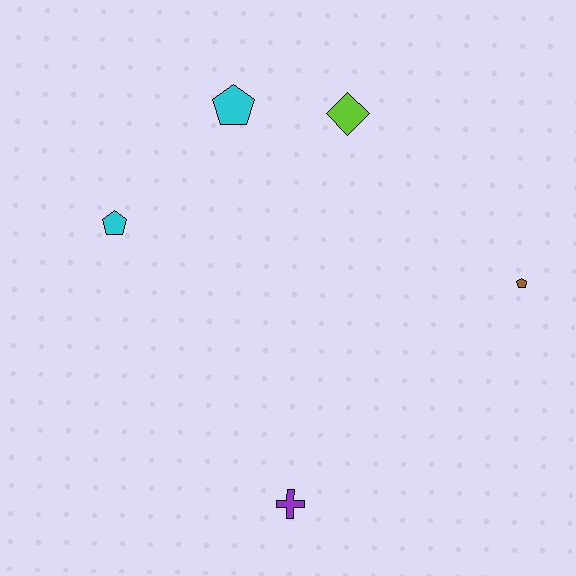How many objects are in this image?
There are 5 objects.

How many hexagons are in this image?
There are no hexagons.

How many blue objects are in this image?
There are no blue objects.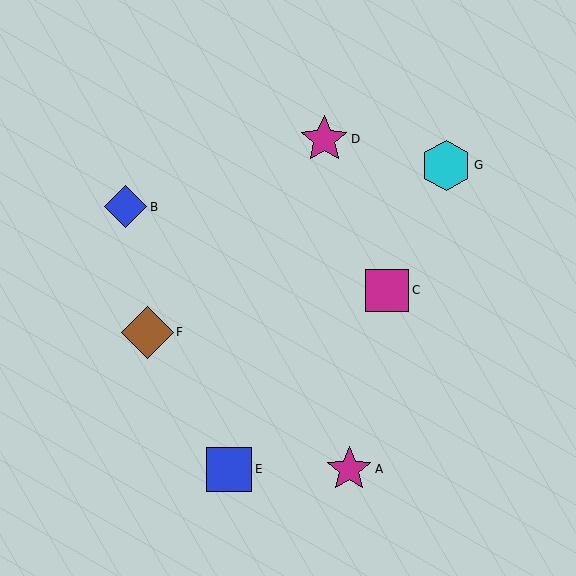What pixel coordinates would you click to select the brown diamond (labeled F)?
Click at (147, 332) to select the brown diamond F.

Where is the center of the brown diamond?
The center of the brown diamond is at (147, 332).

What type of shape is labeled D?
Shape D is a magenta star.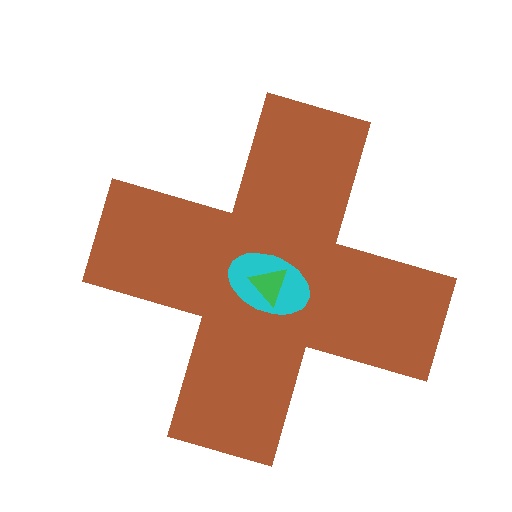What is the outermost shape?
The brown cross.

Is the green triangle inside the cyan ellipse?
Yes.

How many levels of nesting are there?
3.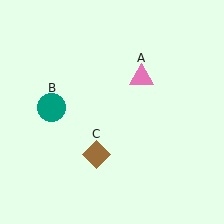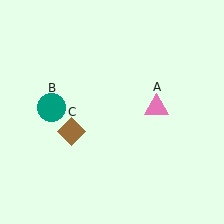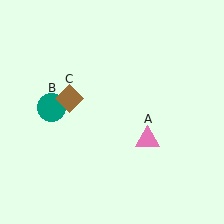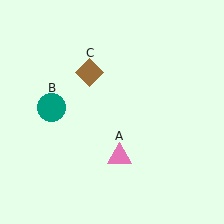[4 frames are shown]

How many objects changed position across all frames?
2 objects changed position: pink triangle (object A), brown diamond (object C).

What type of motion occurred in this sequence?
The pink triangle (object A), brown diamond (object C) rotated clockwise around the center of the scene.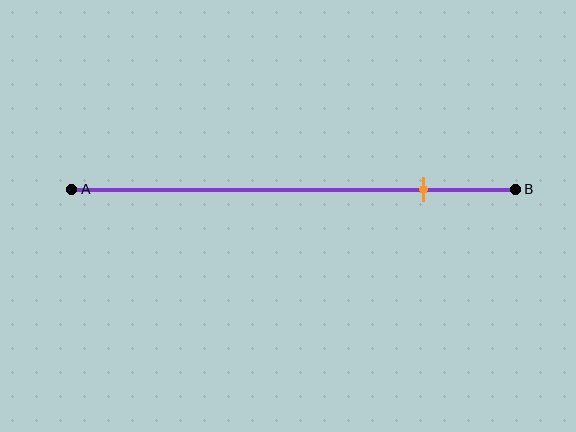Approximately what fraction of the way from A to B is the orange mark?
The orange mark is approximately 80% of the way from A to B.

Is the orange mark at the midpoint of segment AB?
No, the mark is at about 80% from A, not at the 50% midpoint.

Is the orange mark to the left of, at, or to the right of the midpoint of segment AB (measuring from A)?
The orange mark is to the right of the midpoint of segment AB.